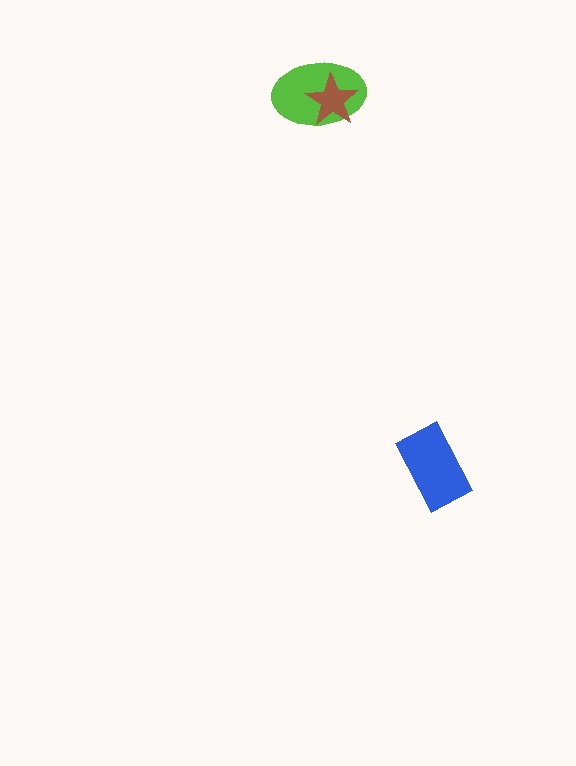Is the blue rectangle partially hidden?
No, no other shape covers it.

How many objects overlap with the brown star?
1 object overlaps with the brown star.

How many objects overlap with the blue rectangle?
0 objects overlap with the blue rectangle.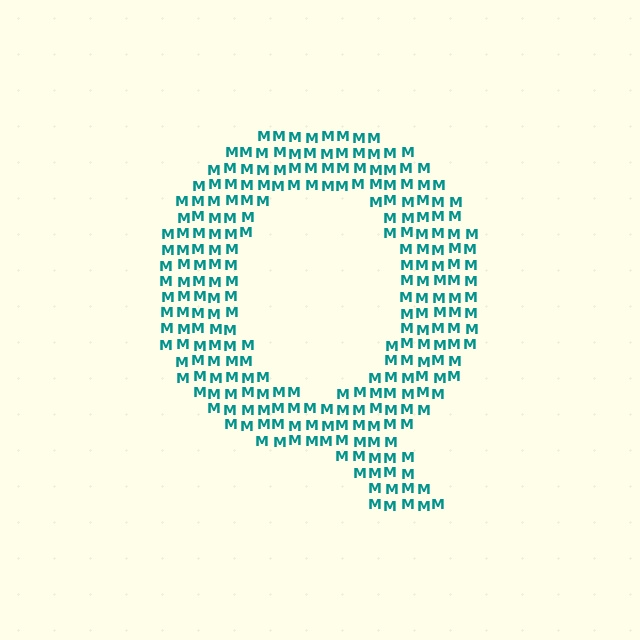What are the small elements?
The small elements are letter M's.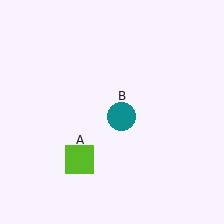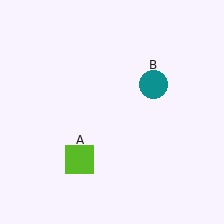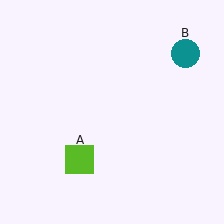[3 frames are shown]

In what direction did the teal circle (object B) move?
The teal circle (object B) moved up and to the right.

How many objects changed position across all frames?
1 object changed position: teal circle (object B).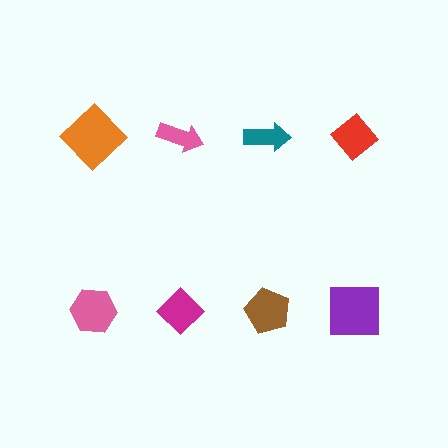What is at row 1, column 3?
A teal arrow.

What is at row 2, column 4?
A purple square.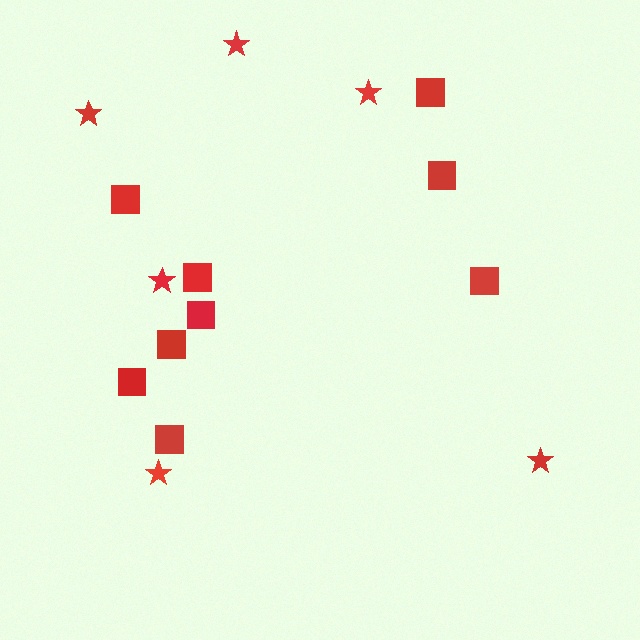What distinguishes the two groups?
There are 2 groups: one group of squares (9) and one group of stars (6).